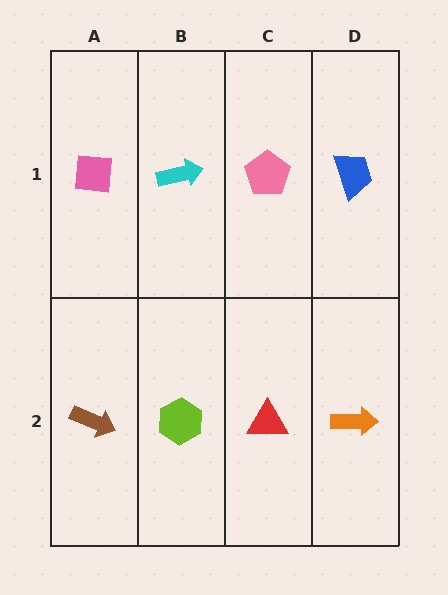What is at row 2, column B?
A lime hexagon.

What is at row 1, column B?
A cyan arrow.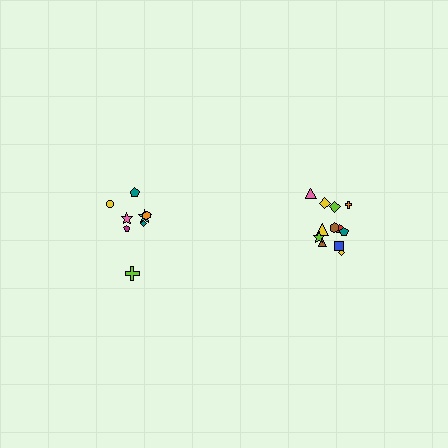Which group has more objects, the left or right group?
The right group.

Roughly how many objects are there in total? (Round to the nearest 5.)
Roughly 20 objects in total.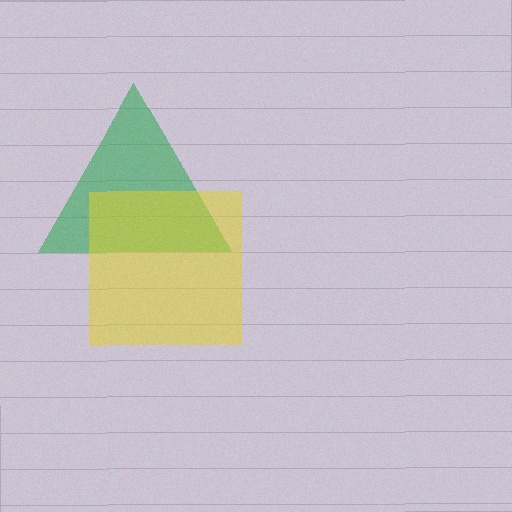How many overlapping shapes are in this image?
There are 2 overlapping shapes in the image.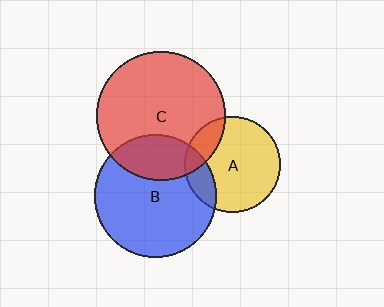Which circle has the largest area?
Circle C (red).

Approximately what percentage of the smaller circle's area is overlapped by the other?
Approximately 20%.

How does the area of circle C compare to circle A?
Approximately 1.8 times.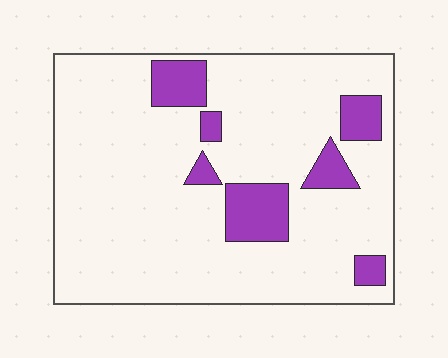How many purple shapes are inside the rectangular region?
7.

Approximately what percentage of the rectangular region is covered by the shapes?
Approximately 15%.